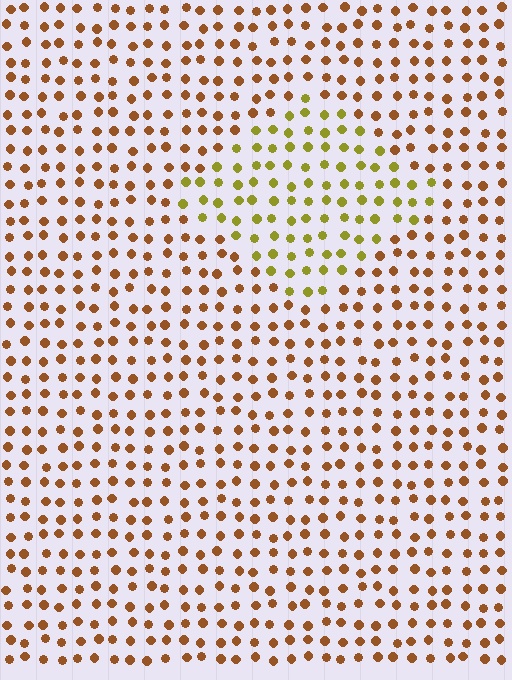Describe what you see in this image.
The image is filled with small brown elements in a uniform arrangement. A diamond-shaped region is visible where the elements are tinted to a slightly different hue, forming a subtle color boundary.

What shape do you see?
I see a diamond.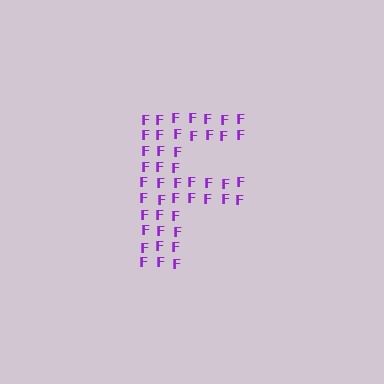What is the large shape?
The large shape is the letter F.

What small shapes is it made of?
It is made of small letter F's.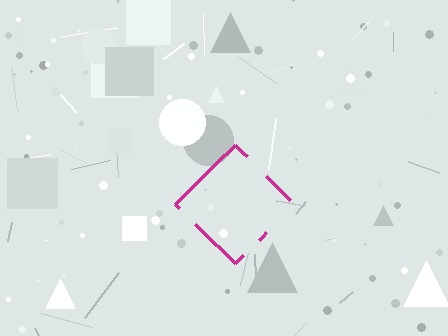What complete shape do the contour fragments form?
The contour fragments form a diamond.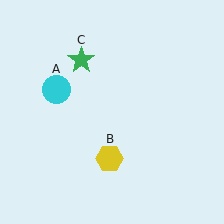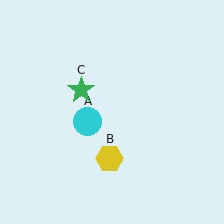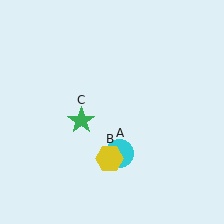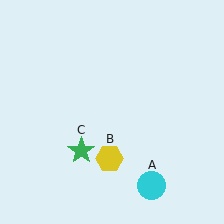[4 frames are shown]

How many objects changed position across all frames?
2 objects changed position: cyan circle (object A), green star (object C).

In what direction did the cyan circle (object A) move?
The cyan circle (object A) moved down and to the right.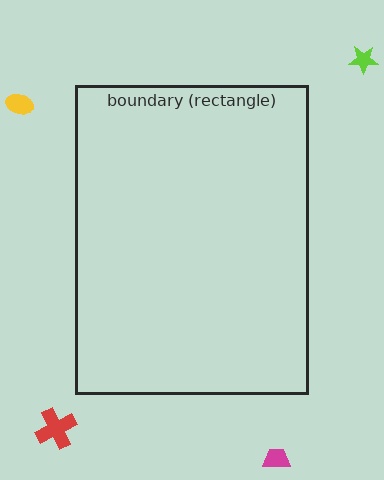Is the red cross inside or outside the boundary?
Outside.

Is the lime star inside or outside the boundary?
Outside.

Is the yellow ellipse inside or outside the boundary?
Outside.